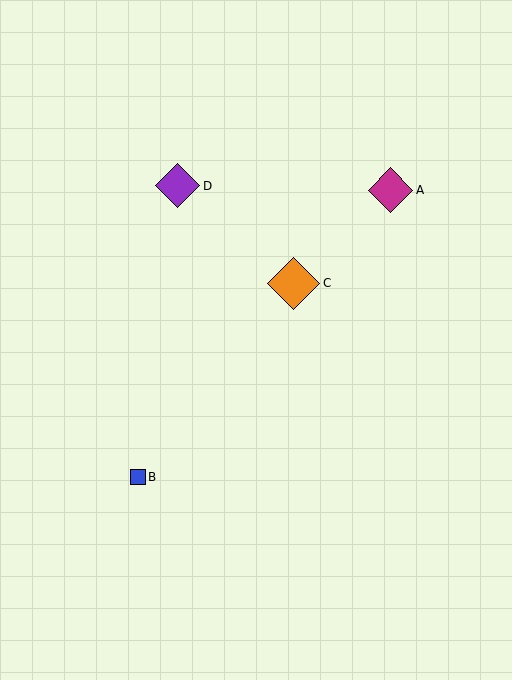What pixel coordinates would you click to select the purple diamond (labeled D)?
Click at (178, 186) to select the purple diamond D.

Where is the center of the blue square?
The center of the blue square is at (138, 477).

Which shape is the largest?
The orange diamond (labeled C) is the largest.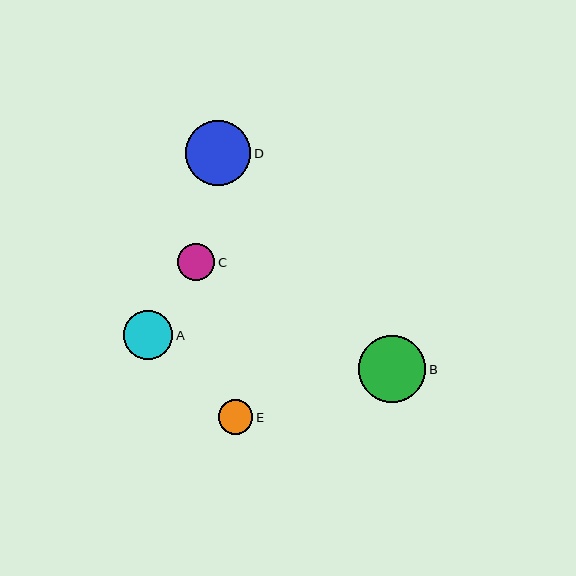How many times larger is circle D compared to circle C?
Circle D is approximately 1.8 times the size of circle C.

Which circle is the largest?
Circle B is the largest with a size of approximately 67 pixels.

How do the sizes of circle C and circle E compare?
Circle C and circle E are approximately the same size.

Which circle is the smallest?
Circle E is the smallest with a size of approximately 35 pixels.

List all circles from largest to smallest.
From largest to smallest: B, D, A, C, E.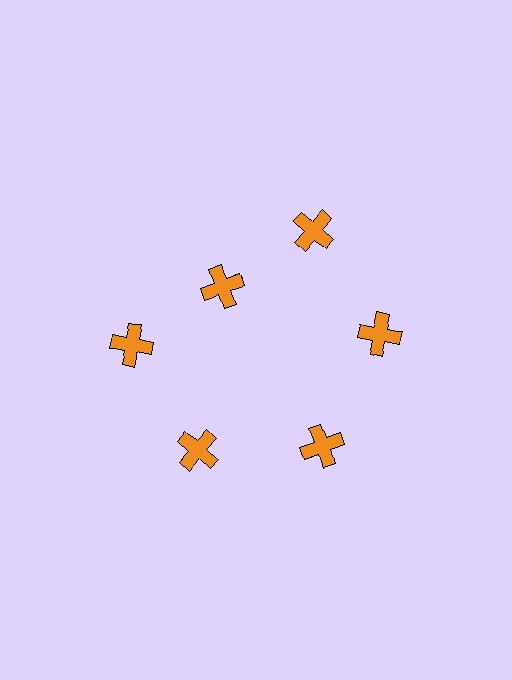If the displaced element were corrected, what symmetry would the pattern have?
It would have 6-fold rotational symmetry — the pattern would map onto itself every 60 degrees.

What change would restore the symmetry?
The symmetry would be restored by moving it outward, back onto the ring so that all 6 crosses sit at equal angles and equal distance from the center.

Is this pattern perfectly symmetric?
No. The 6 orange crosses are arranged in a ring, but one element near the 11 o'clock position is pulled inward toward the center, breaking the 6-fold rotational symmetry.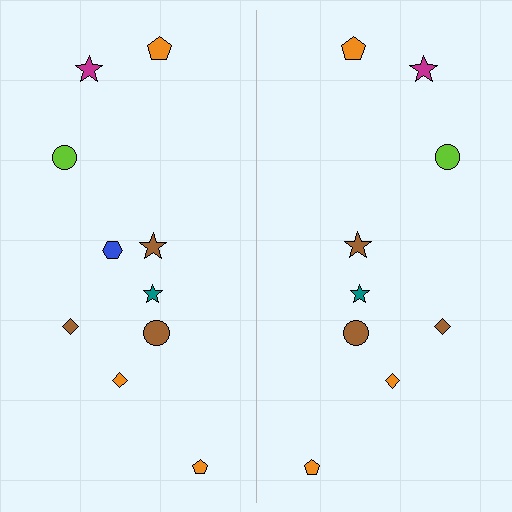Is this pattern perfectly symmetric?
No, the pattern is not perfectly symmetric. A blue hexagon is missing from the right side.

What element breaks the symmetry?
A blue hexagon is missing from the right side.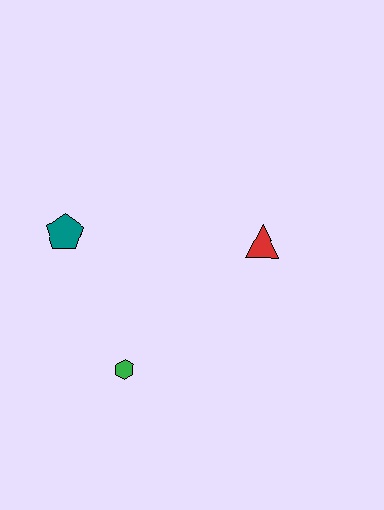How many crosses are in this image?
There are no crosses.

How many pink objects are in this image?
There are no pink objects.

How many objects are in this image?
There are 3 objects.